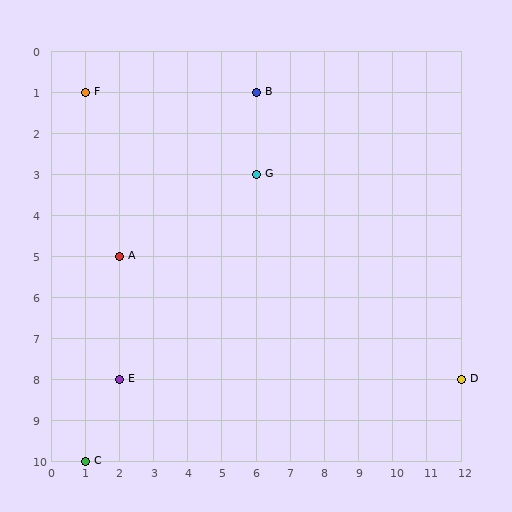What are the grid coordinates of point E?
Point E is at grid coordinates (2, 8).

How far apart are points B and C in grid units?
Points B and C are 5 columns and 9 rows apart (about 10.3 grid units diagonally).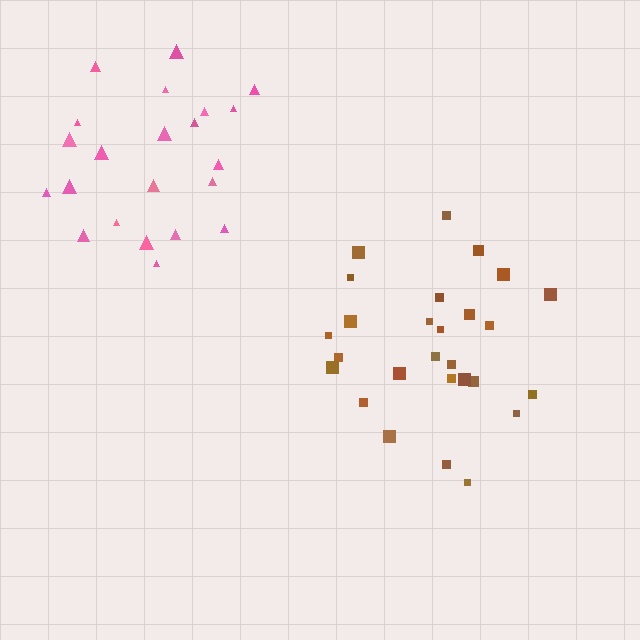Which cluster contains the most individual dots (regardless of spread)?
Brown (27).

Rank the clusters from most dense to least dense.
brown, pink.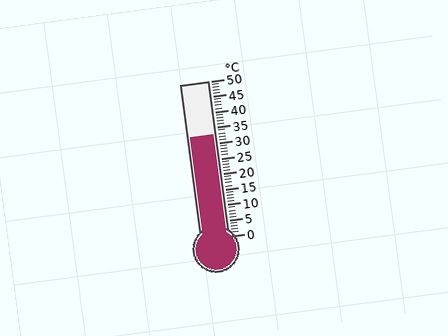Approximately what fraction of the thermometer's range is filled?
The thermometer is filled to approximately 65% of its range.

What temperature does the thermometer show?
The thermometer shows approximately 33°C.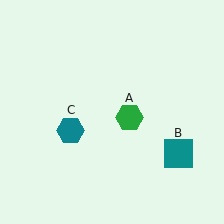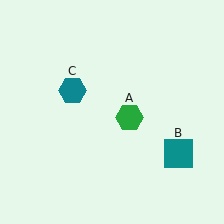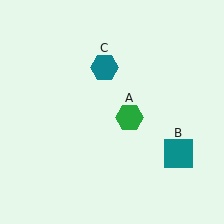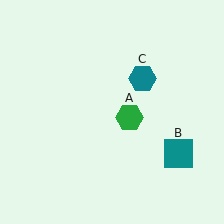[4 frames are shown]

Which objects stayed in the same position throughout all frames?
Green hexagon (object A) and teal square (object B) remained stationary.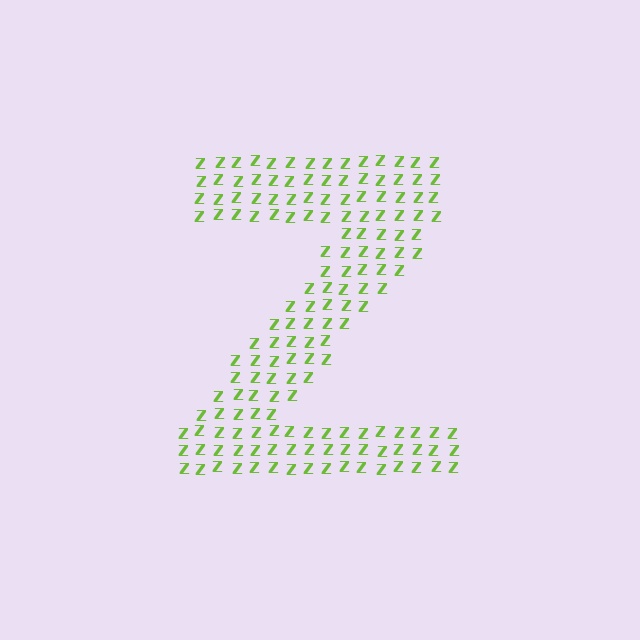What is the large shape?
The large shape is the letter Z.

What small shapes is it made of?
It is made of small letter Z's.